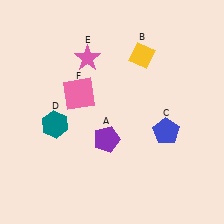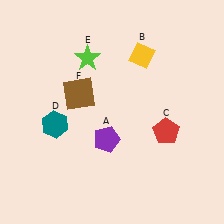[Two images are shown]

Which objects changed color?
C changed from blue to red. E changed from pink to lime. F changed from pink to brown.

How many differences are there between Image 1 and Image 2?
There are 3 differences between the two images.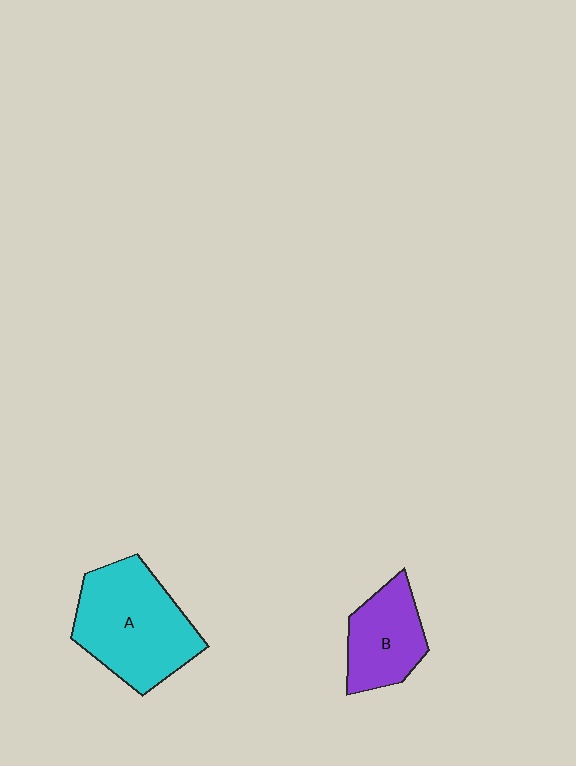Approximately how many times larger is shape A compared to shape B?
Approximately 1.7 times.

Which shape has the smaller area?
Shape B (purple).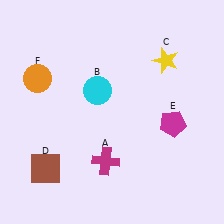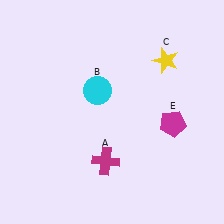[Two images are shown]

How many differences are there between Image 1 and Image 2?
There are 2 differences between the two images.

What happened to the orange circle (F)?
The orange circle (F) was removed in Image 2. It was in the top-left area of Image 1.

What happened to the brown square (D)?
The brown square (D) was removed in Image 2. It was in the bottom-left area of Image 1.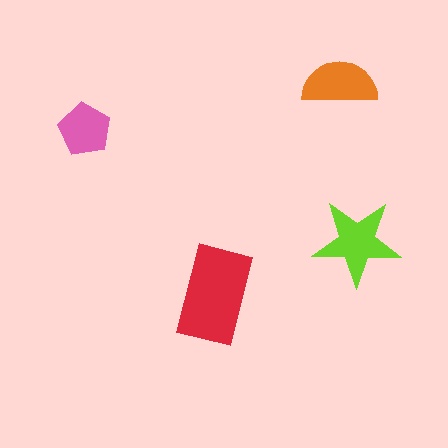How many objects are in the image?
There are 4 objects in the image.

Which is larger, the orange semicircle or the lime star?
The lime star.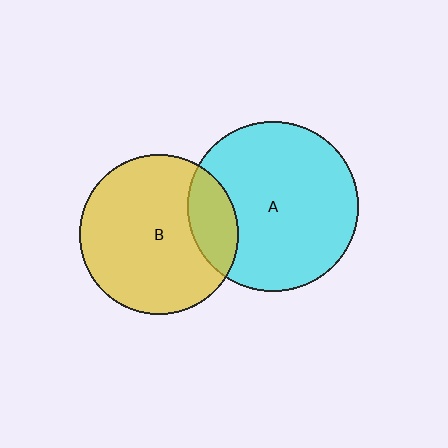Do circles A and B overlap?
Yes.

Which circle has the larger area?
Circle A (cyan).